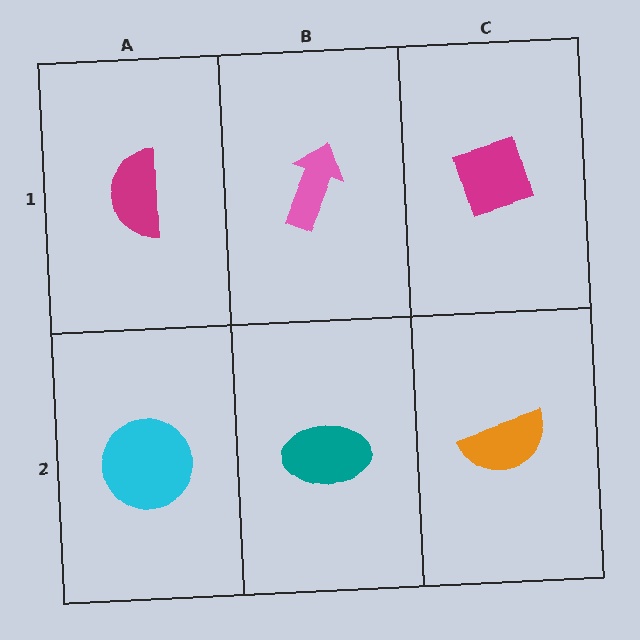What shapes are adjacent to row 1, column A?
A cyan circle (row 2, column A), a pink arrow (row 1, column B).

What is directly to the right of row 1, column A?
A pink arrow.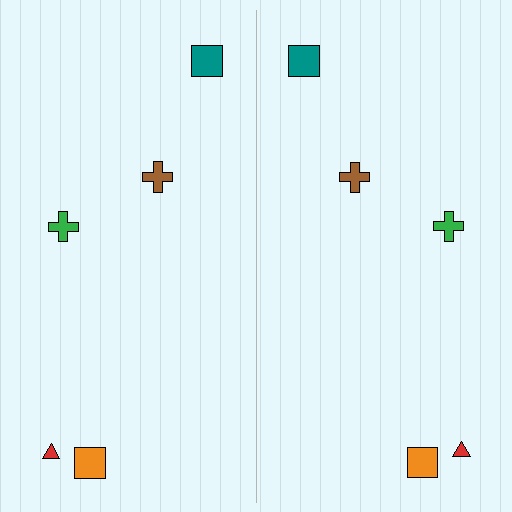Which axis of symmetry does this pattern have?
The pattern has a vertical axis of symmetry running through the center of the image.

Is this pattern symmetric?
Yes, this pattern has bilateral (reflection) symmetry.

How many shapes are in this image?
There are 10 shapes in this image.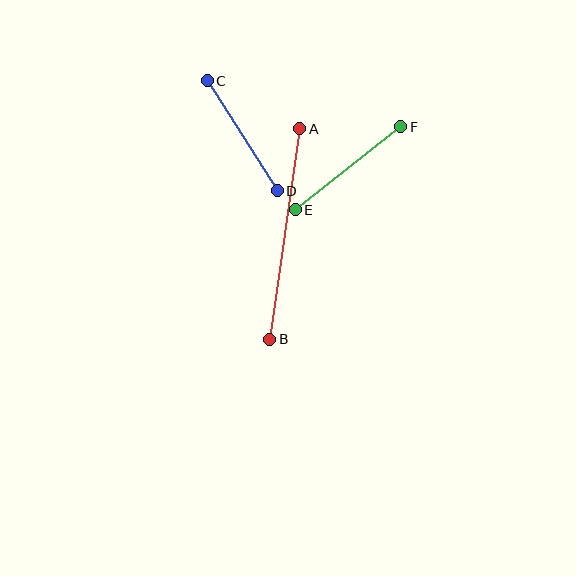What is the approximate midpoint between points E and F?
The midpoint is at approximately (348, 168) pixels.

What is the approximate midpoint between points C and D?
The midpoint is at approximately (242, 136) pixels.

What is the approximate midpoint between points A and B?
The midpoint is at approximately (285, 234) pixels.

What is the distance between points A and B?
The distance is approximately 212 pixels.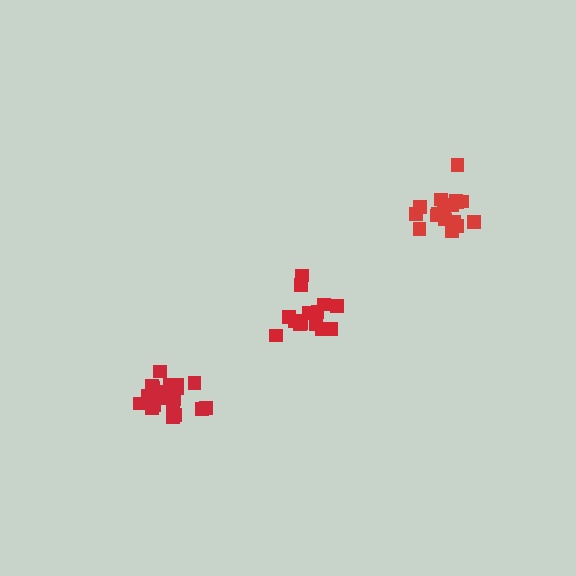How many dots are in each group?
Group 1: 14 dots, Group 2: 20 dots, Group 3: 17 dots (51 total).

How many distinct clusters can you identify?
There are 3 distinct clusters.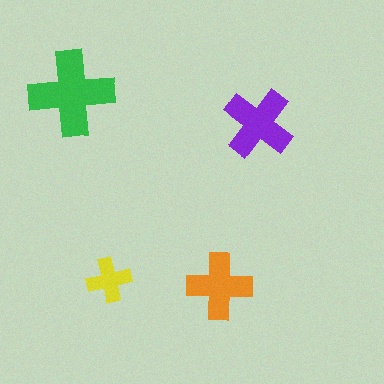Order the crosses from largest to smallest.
the green one, the purple one, the orange one, the yellow one.